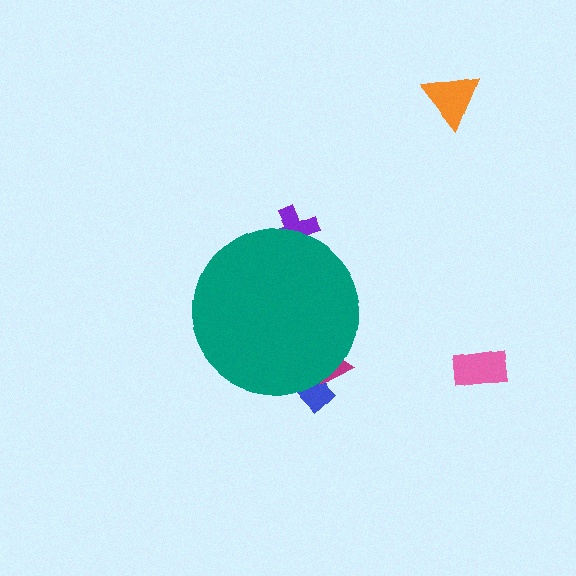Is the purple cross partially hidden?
Yes, the purple cross is partially hidden behind the teal circle.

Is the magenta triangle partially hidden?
Yes, the magenta triangle is partially hidden behind the teal circle.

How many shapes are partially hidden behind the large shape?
3 shapes are partially hidden.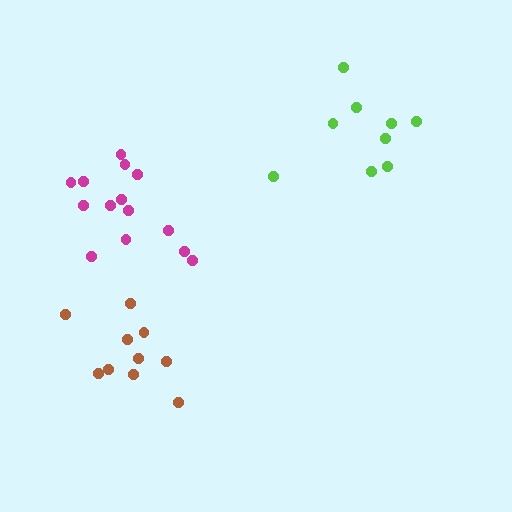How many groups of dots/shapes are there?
There are 3 groups.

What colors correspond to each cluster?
The clusters are colored: brown, magenta, lime.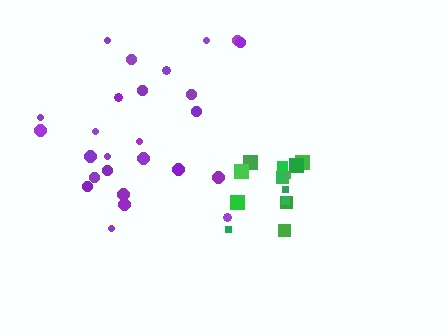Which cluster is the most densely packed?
Green.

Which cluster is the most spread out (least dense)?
Purple.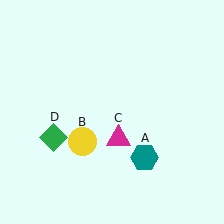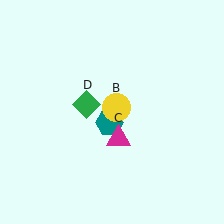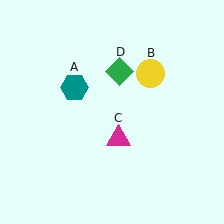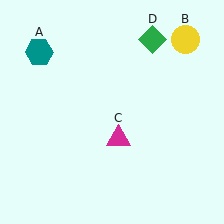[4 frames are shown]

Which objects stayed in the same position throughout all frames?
Magenta triangle (object C) remained stationary.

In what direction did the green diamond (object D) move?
The green diamond (object D) moved up and to the right.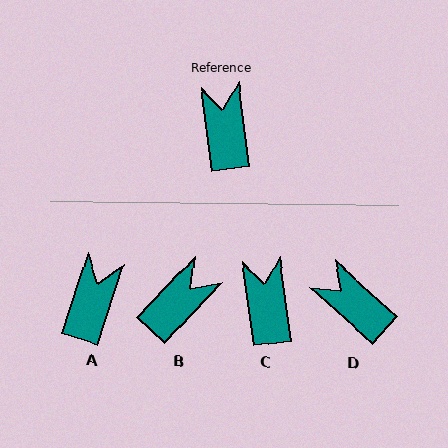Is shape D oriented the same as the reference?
No, it is off by about 41 degrees.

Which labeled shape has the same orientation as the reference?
C.